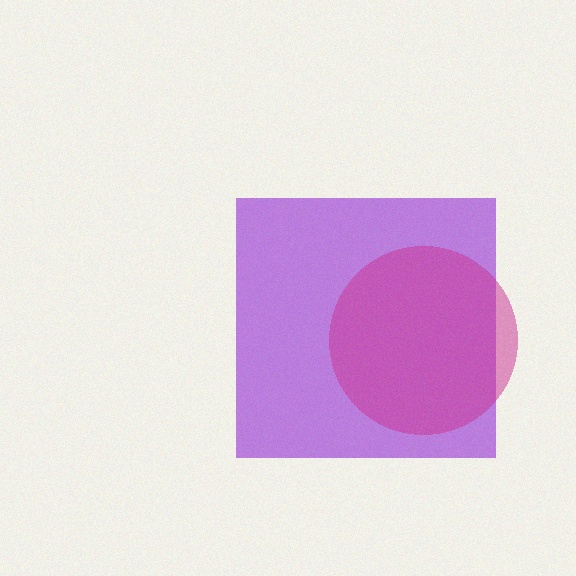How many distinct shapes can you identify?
There are 2 distinct shapes: a purple square, a magenta circle.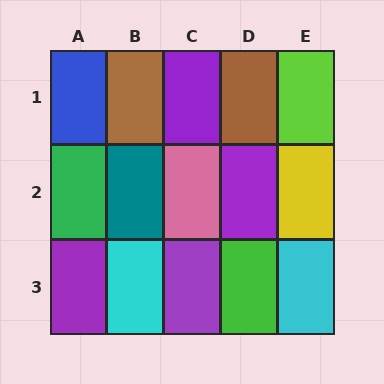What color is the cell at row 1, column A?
Blue.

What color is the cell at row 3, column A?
Purple.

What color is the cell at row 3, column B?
Cyan.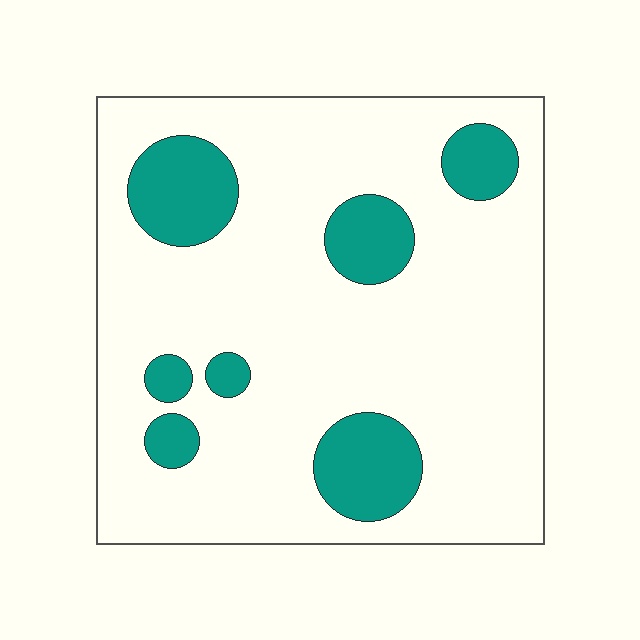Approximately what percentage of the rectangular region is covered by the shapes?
Approximately 20%.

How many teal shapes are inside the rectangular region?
7.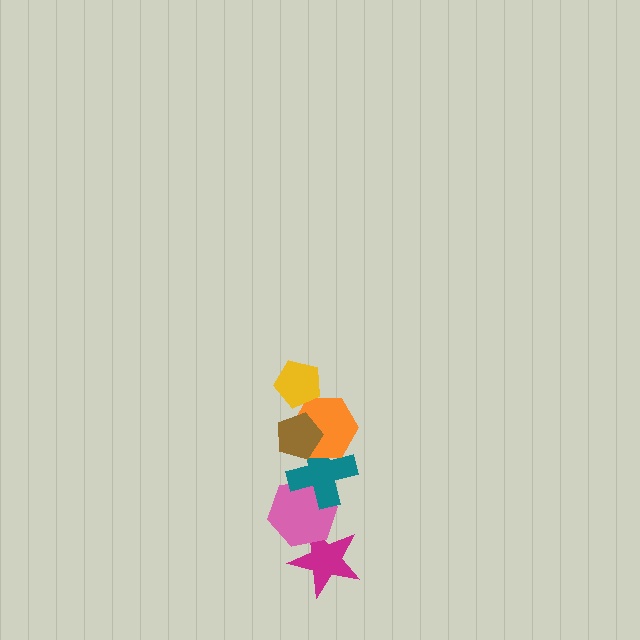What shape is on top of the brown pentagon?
The yellow pentagon is on top of the brown pentagon.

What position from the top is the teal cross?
The teal cross is 4th from the top.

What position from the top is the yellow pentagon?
The yellow pentagon is 1st from the top.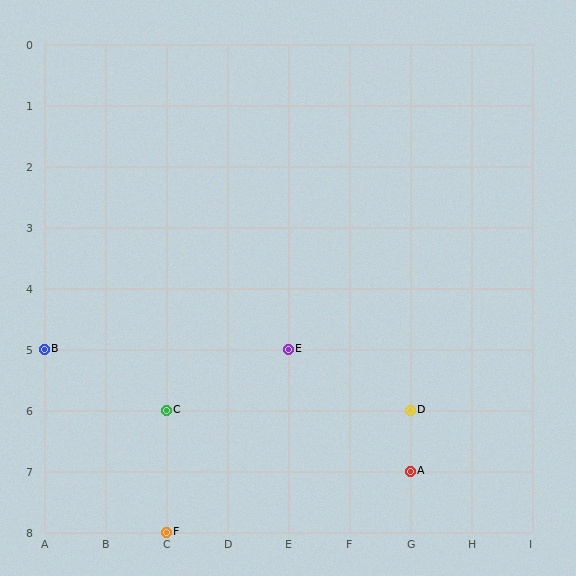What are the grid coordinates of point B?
Point B is at grid coordinates (A, 5).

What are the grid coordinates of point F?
Point F is at grid coordinates (C, 8).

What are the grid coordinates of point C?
Point C is at grid coordinates (C, 6).